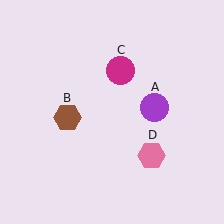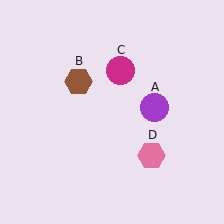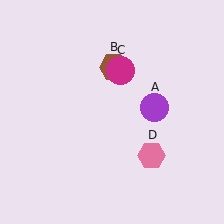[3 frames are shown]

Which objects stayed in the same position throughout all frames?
Purple circle (object A) and magenta circle (object C) and pink hexagon (object D) remained stationary.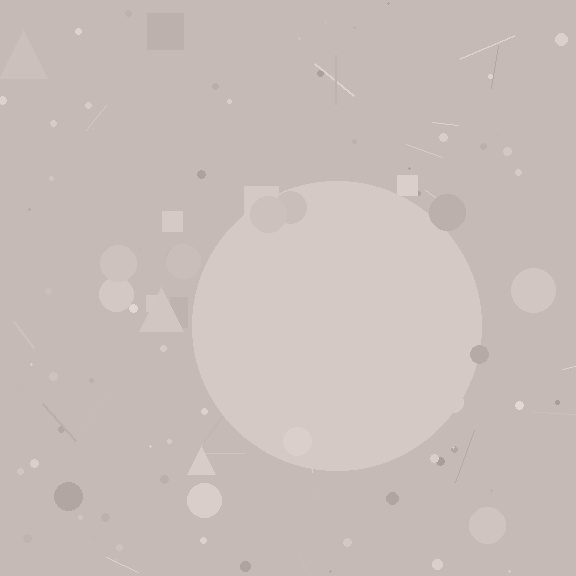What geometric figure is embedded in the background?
A circle is embedded in the background.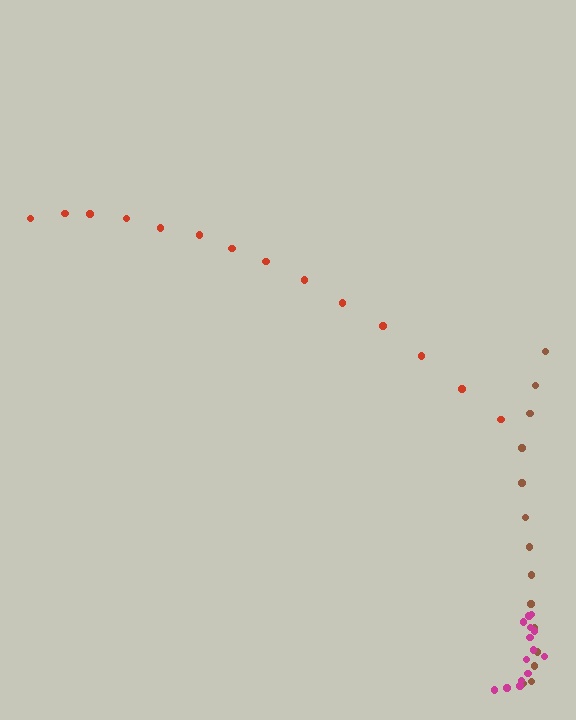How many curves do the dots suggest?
There are 3 distinct paths.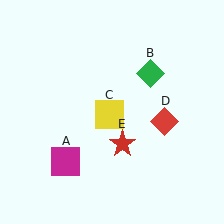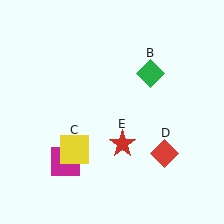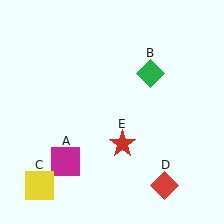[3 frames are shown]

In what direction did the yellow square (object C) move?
The yellow square (object C) moved down and to the left.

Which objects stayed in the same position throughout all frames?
Magenta square (object A) and green diamond (object B) and red star (object E) remained stationary.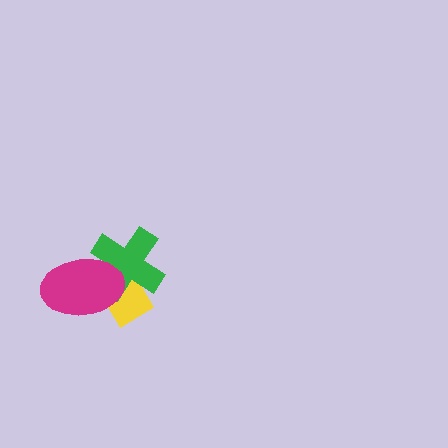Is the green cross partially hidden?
Yes, it is partially covered by another shape.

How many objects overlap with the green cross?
2 objects overlap with the green cross.